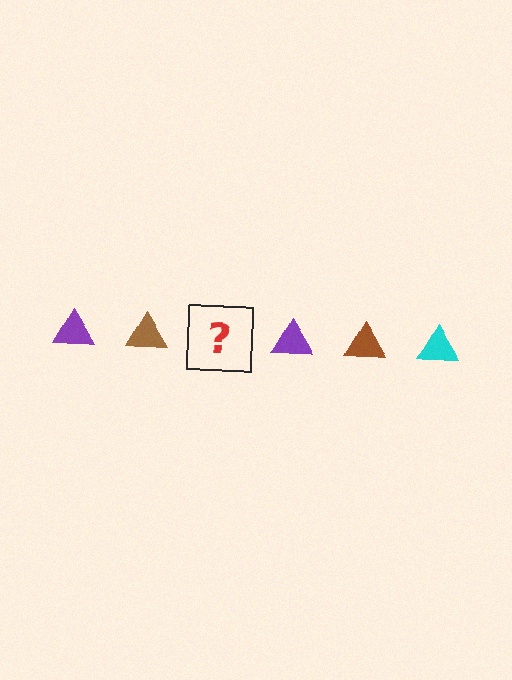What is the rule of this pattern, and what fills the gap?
The rule is that the pattern cycles through purple, brown, cyan triangles. The gap should be filled with a cyan triangle.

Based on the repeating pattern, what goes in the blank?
The blank should be a cyan triangle.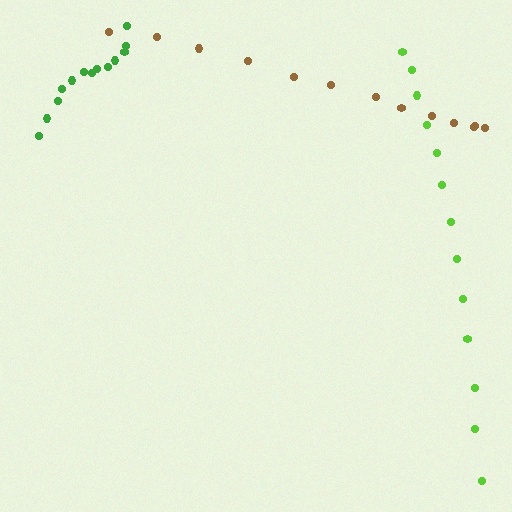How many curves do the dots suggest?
There are 3 distinct paths.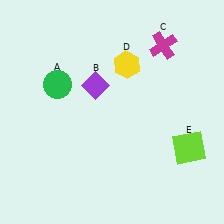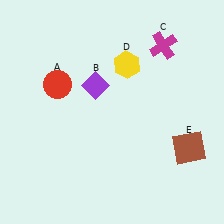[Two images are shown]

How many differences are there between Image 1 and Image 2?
There are 2 differences between the two images.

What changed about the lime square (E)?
In Image 1, E is lime. In Image 2, it changed to brown.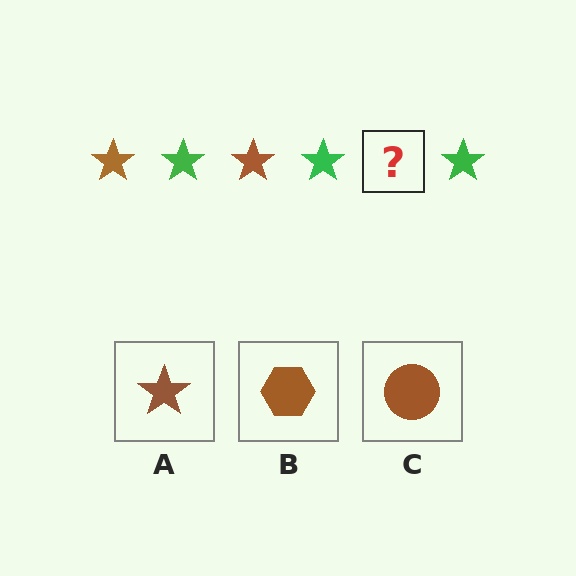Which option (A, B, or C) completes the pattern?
A.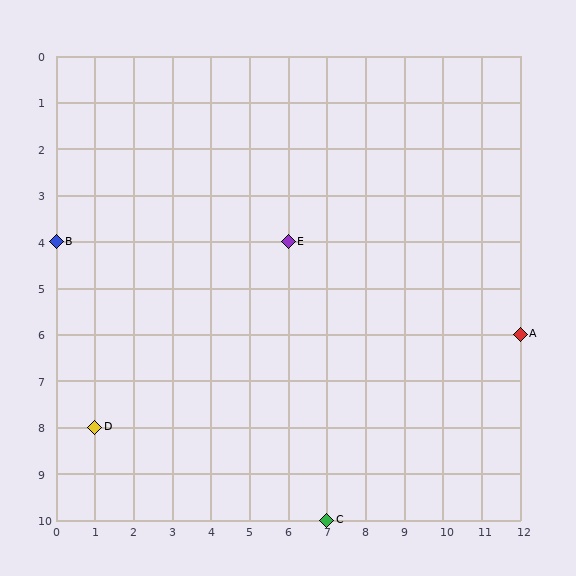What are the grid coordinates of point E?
Point E is at grid coordinates (6, 4).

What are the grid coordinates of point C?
Point C is at grid coordinates (7, 10).